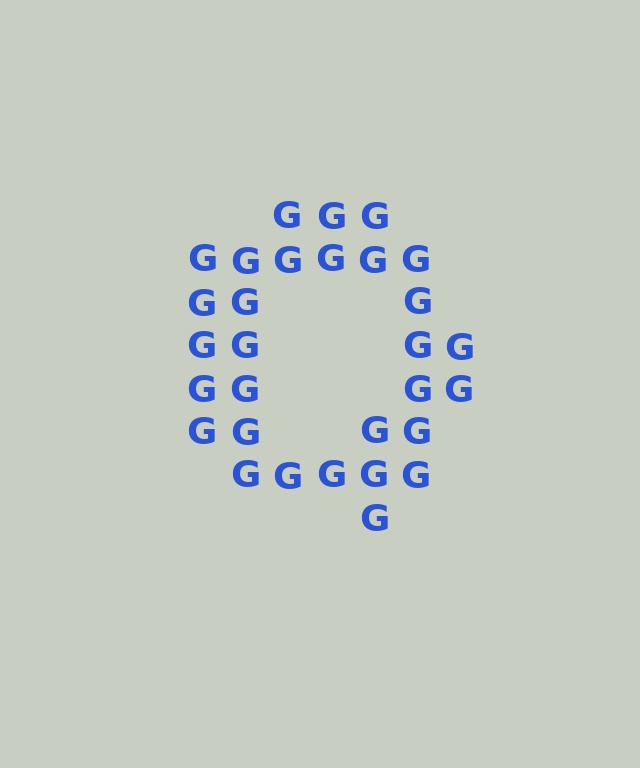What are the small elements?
The small elements are letter G's.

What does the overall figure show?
The overall figure shows the letter Q.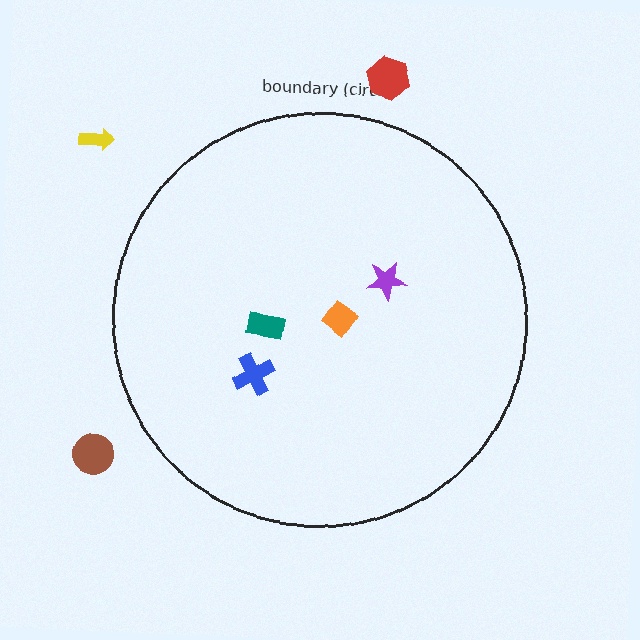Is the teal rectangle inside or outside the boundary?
Inside.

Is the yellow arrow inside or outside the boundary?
Outside.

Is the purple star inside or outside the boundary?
Inside.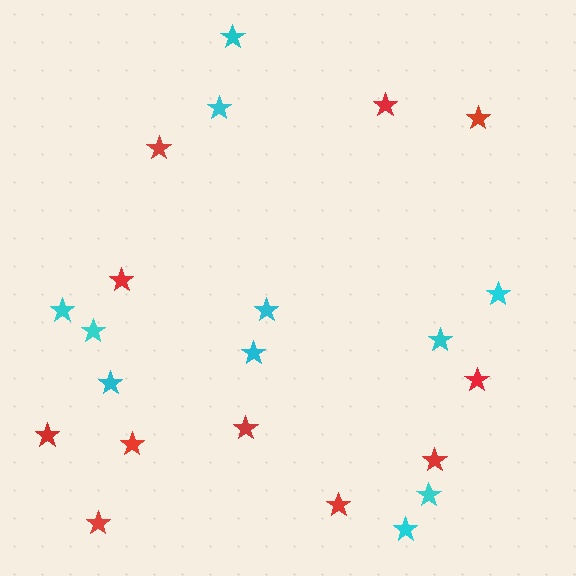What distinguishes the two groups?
There are 2 groups: one group of cyan stars (11) and one group of red stars (11).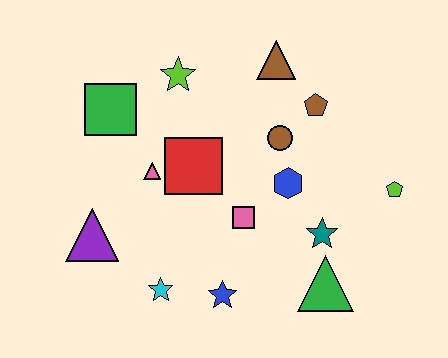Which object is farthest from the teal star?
The green square is farthest from the teal star.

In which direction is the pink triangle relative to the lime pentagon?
The pink triangle is to the left of the lime pentagon.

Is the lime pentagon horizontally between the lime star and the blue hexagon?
No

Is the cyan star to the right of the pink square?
No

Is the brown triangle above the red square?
Yes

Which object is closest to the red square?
The pink triangle is closest to the red square.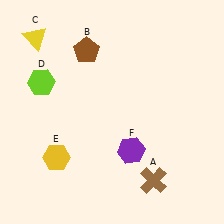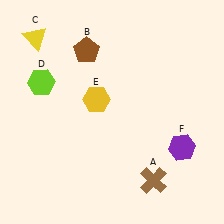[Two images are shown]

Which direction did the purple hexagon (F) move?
The purple hexagon (F) moved right.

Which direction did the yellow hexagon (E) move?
The yellow hexagon (E) moved up.